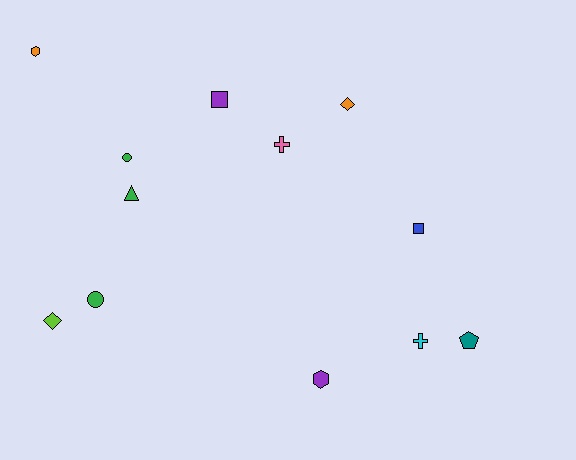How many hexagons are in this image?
There are 2 hexagons.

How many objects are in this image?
There are 12 objects.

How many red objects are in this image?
There are no red objects.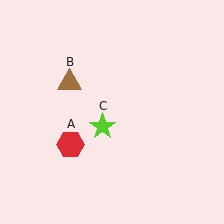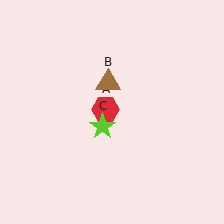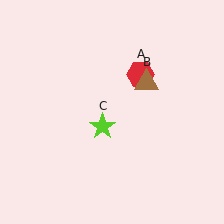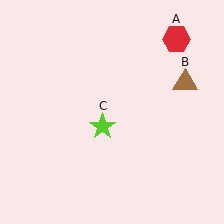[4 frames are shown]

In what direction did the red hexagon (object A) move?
The red hexagon (object A) moved up and to the right.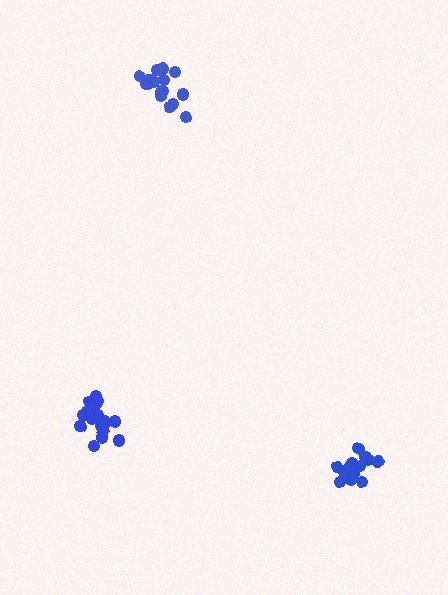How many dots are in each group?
Group 1: 16 dots, Group 2: 17 dots, Group 3: 18 dots (51 total).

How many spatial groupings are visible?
There are 3 spatial groupings.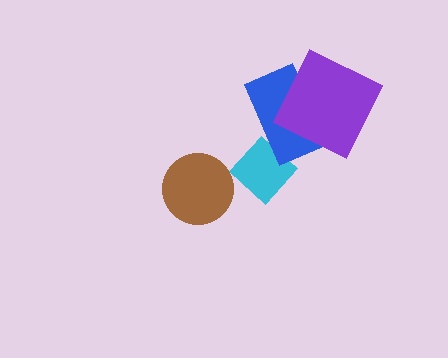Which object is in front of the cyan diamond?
The blue rectangle is in front of the cyan diamond.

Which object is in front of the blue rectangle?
The purple square is in front of the blue rectangle.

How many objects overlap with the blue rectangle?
2 objects overlap with the blue rectangle.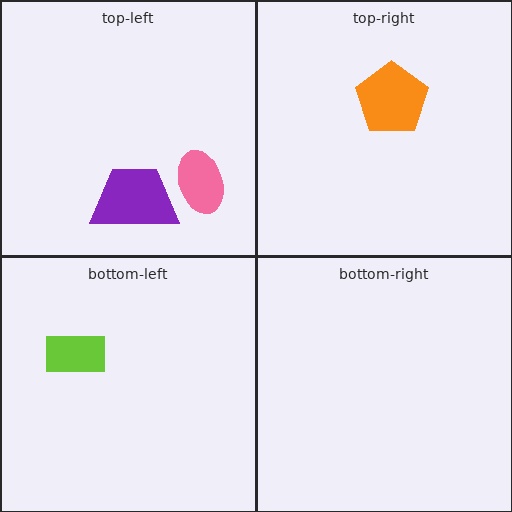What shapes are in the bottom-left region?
The lime rectangle.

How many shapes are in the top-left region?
2.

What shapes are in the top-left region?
The pink ellipse, the purple trapezoid.